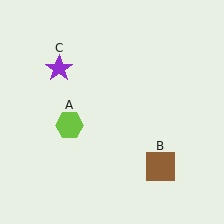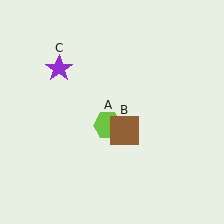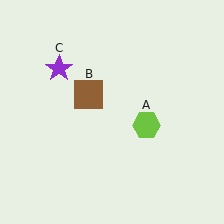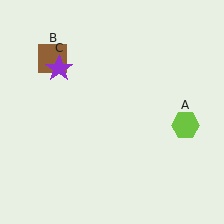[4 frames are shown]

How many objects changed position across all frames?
2 objects changed position: lime hexagon (object A), brown square (object B).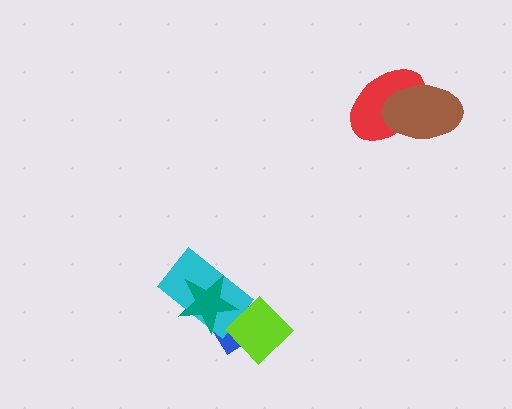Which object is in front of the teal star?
The lime diamond is in front of the teal star.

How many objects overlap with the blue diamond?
3 objects overlap with the blue diamond.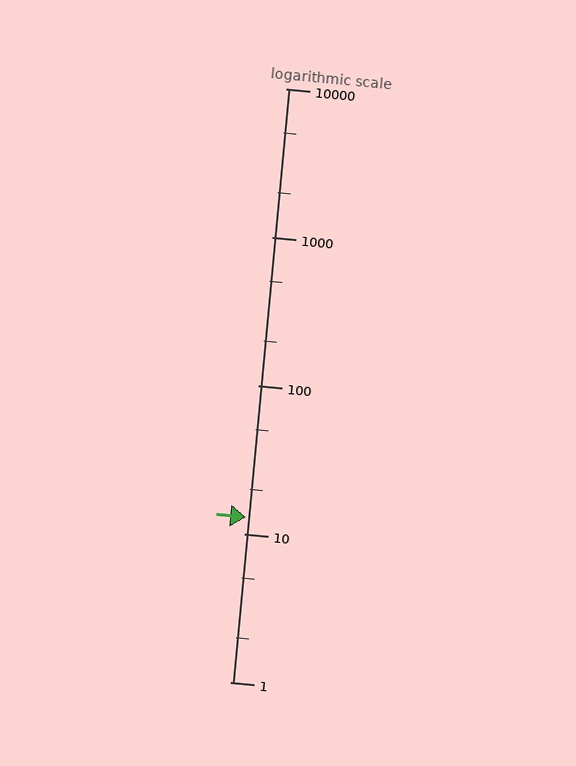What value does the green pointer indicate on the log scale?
The pointer indicates approximately 13.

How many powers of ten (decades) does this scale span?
The scale spans 4 decades, from 1 to 10000.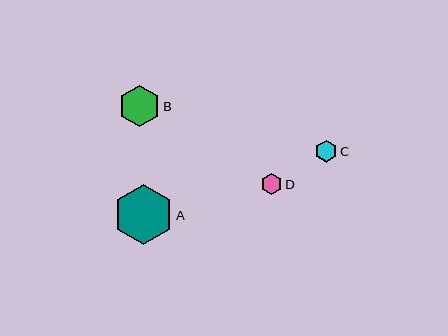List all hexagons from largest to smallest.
From largest to smallest: A, B, C, D.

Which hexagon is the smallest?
Hexagon D is the smallest with a size of approximately 22 pixels.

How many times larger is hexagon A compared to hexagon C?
Hexagon A is approximately 2.7 times the size of hexagon C.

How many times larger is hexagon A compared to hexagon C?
Hexagon A is approximately 2.7 times the size of hexagon C.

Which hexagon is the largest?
Hexagon A is the largest with a size of approximately 59 pixels.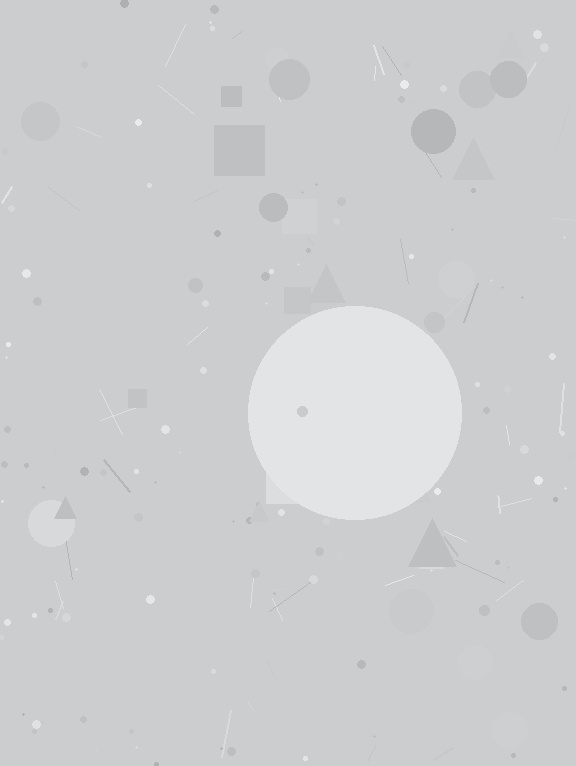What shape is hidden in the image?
A circle is hidden in the image.